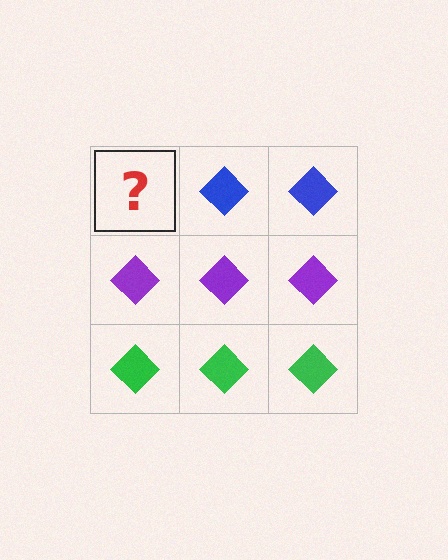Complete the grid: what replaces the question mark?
The question mark should be replaced with a blue diamond.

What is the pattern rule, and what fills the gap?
The rule is that each row has a consistent color. The gap should be filled with a blue diamond.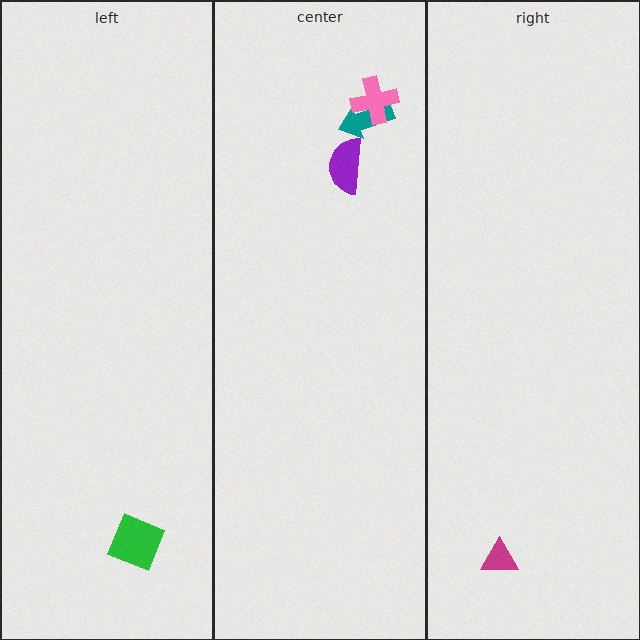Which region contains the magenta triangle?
The right region.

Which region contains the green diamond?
The left region.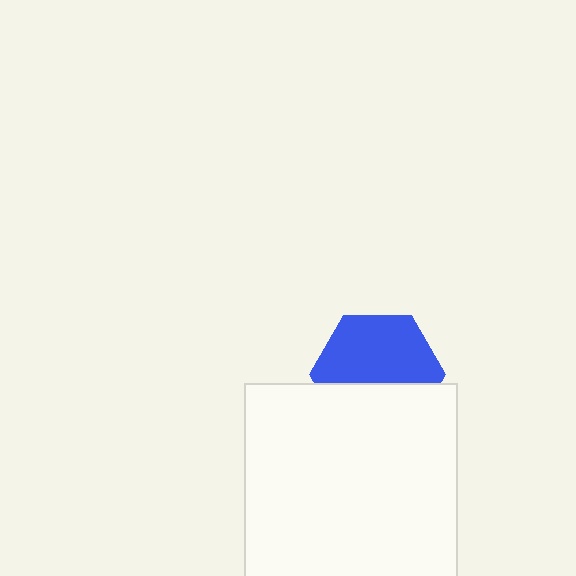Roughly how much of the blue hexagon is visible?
About half of it is visible (roughly 60%).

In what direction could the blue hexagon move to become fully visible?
The blue hexagon could move up. That would shift it out from behind the white square entirely.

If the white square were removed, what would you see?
You would see the complete blue hexagon.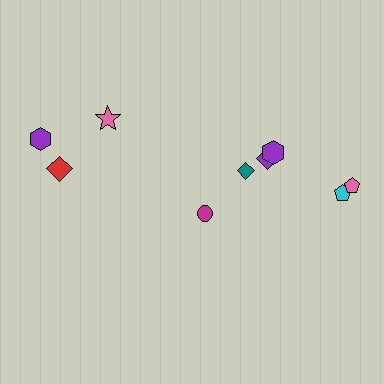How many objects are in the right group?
There are 6 objects.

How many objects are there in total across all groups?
There are 9 objects.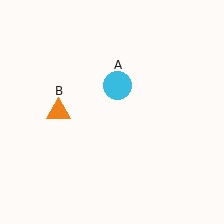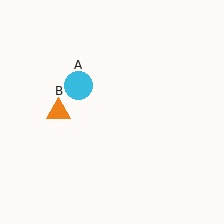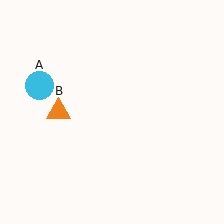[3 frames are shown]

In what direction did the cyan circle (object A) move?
The cyan circle (object A) moved left.